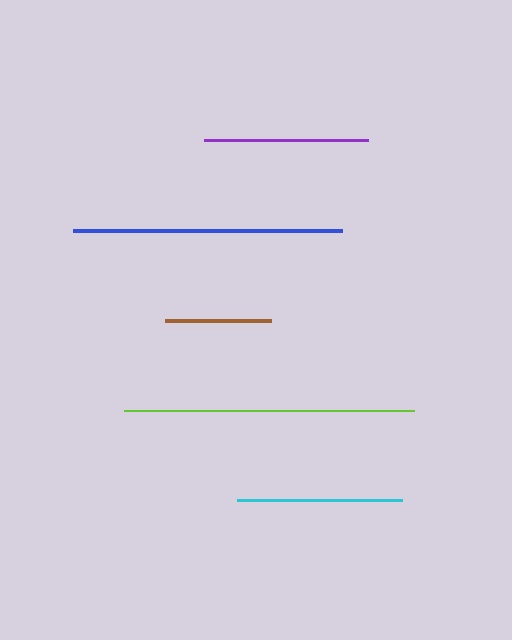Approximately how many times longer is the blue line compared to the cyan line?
The blue line is approximately 1.6 times the length of the cyan line.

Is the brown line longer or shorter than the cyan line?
The cyan line is longer than the brown line.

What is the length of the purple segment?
The purple segment is approximately 164 pixels long.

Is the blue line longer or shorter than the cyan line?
The blue line is longer than the cyan line.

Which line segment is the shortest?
The brown line is the shortest at approximately 106 pixels.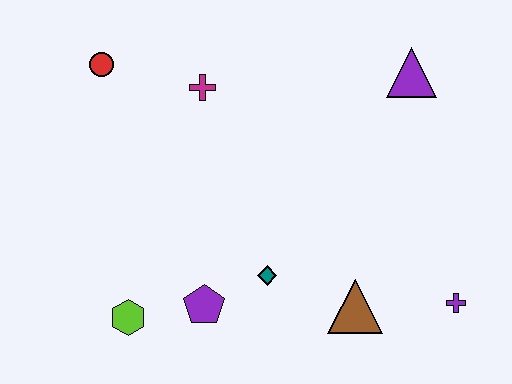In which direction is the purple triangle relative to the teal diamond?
The purple triangle is above the teal diamond.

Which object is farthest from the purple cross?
The red circle is farthest from the purple cross.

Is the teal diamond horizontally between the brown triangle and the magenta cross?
Yes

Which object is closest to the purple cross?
The brown triangle is closest to the purple cross.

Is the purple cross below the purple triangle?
Yes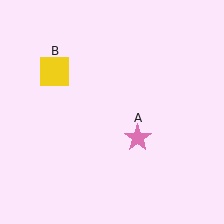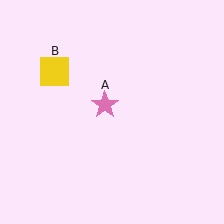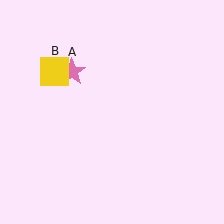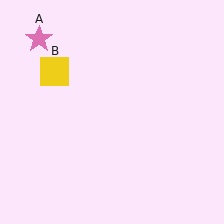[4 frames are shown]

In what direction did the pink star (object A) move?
The pink star (object A) moved up and to the left.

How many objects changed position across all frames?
1 object changed position: pink star (object A).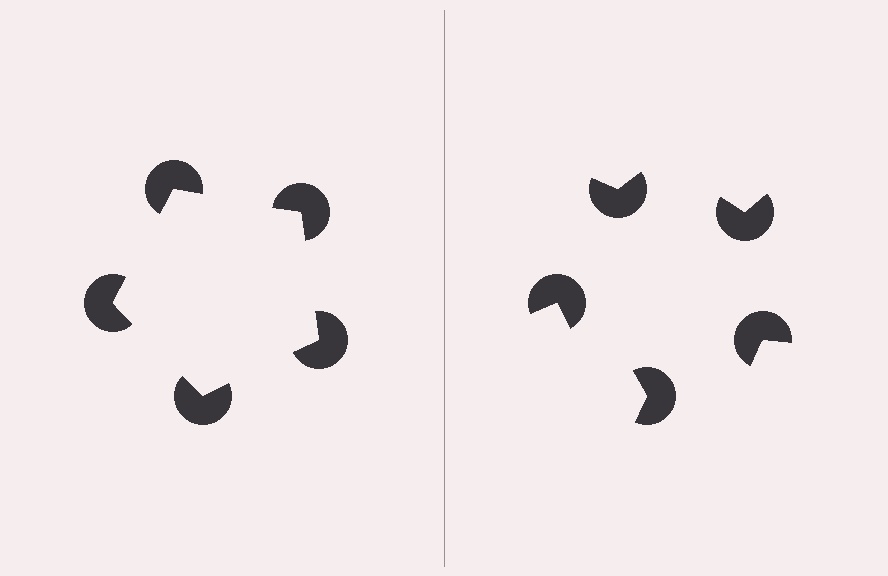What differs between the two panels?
The pac-man discs are positioned identically on both sides; only the wedge orientations differ. On the left they align to a pentagon; on the right they are misaligned.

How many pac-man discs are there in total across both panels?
10 — 5 on each side.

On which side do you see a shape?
An illusory pentagon appears on the left side. On the right side the wedge cuts are rotated, so no coherent shape forms.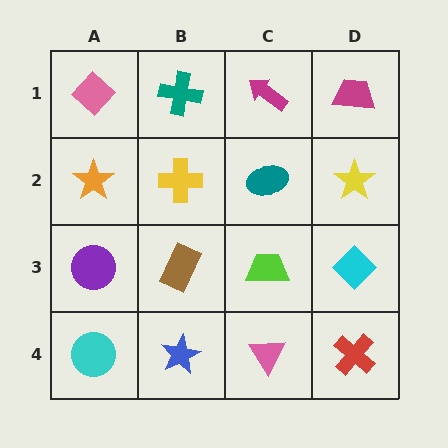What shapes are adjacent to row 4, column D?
A cyan diamond (row 3, column D), a pink triangle (row 4, column C).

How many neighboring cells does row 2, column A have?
3.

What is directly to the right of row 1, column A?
A teal cross.